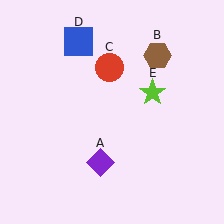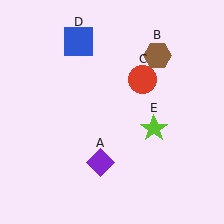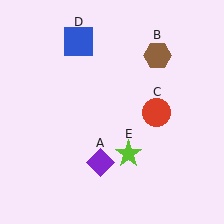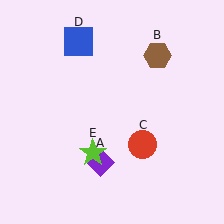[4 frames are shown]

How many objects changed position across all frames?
2 objects changed position: red circle (object C), lime star (object E).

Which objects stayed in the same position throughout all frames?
Purple diamond (object A) and brown hexagon (object B) and blue square (object D) remained stationary.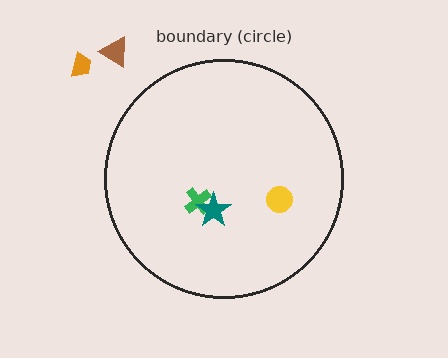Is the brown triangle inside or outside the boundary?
Outside.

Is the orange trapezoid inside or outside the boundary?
Outside.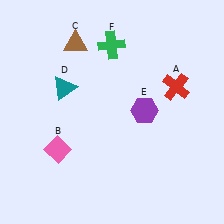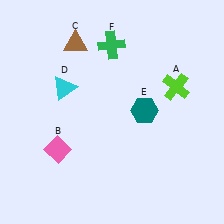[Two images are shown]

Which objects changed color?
A changed from red to lime. D changed from teal to cyan. E changed from purple to teal.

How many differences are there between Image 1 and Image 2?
There are 3 differences between the two images.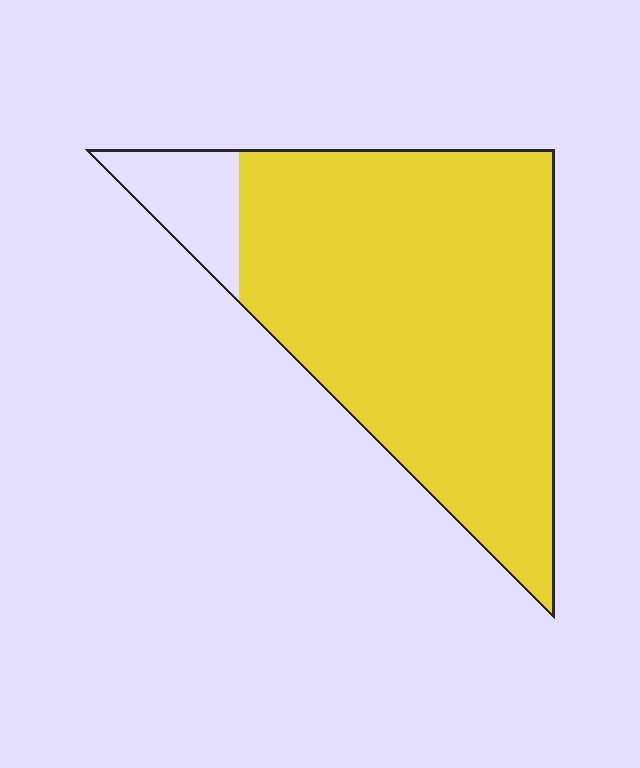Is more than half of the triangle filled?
Yes.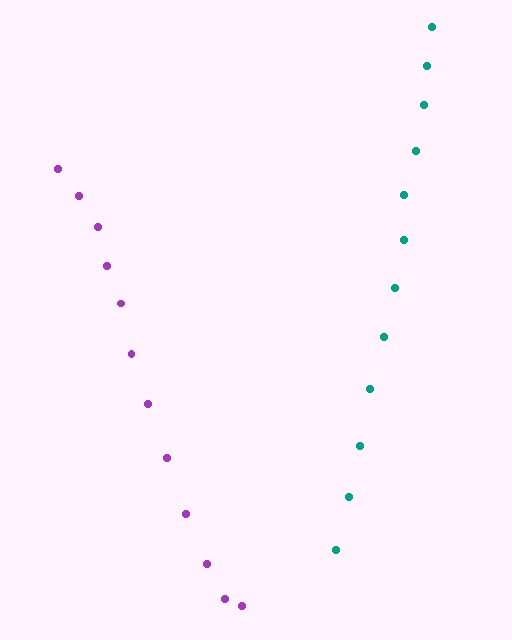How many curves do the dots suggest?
There are 2 distinct paths.